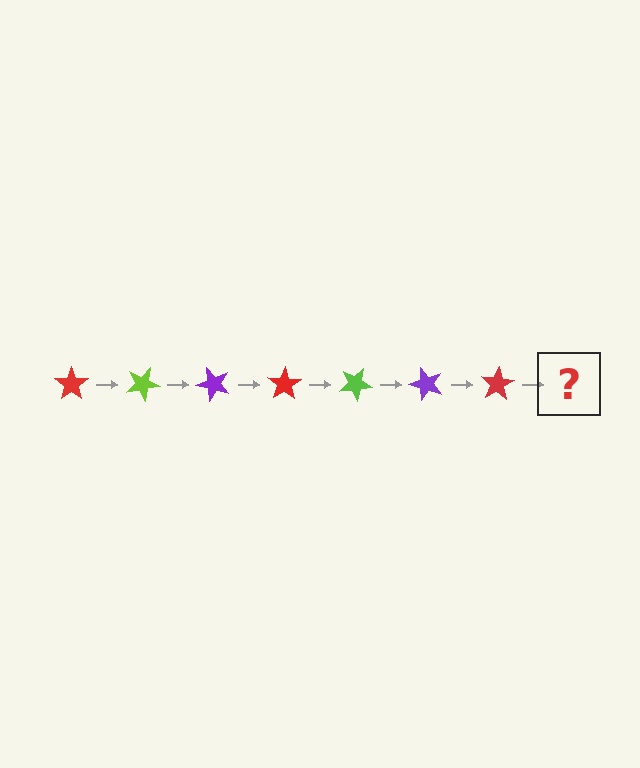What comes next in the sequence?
The next element should be a lime star, rotated 175 degrees from the start.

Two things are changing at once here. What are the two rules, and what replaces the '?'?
The two rules are that it rotates 25 degrees each step and the color cycles through red, lime, and purple. The '?' should be a lime star, rotated 175 degrees from the start.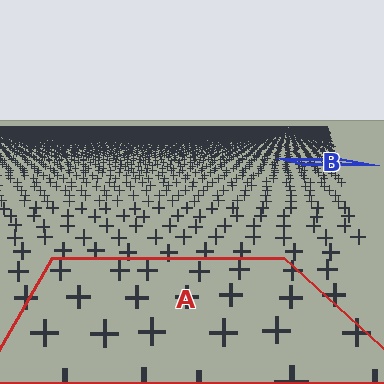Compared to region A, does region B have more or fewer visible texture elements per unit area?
Region B has more texture elements per unit area — they are packed more densely because it is farther away.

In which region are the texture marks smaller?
The texture marks are smaller in region B, because it is farther away.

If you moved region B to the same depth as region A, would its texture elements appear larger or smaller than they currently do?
They would appear larger. At a closer depth, the same texture elements are projected at a bigger on-screen size.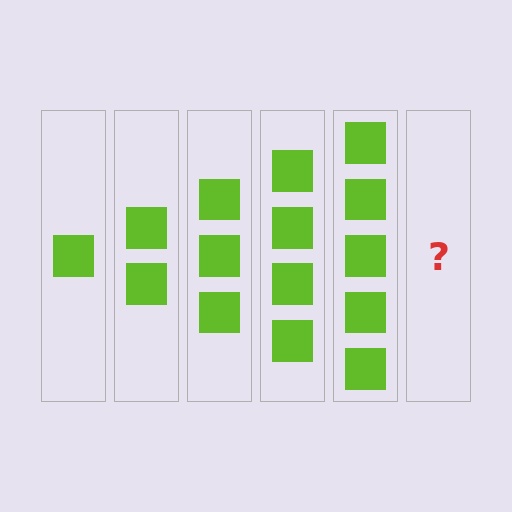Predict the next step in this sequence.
The next step is 6 squares.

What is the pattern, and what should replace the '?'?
The pattern is that each step adds one more square. The '?' should be 6 squares.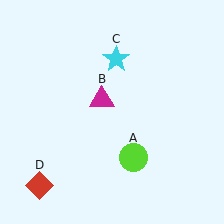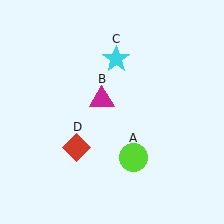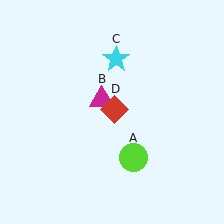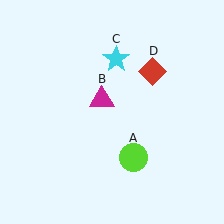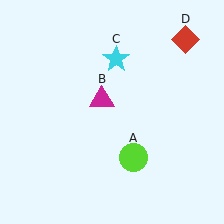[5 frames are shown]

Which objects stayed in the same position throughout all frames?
Lime circle (object A) and magenta triangle (object B) and cyan star (object C) remained stationary.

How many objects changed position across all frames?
1 object changed position: red diamond (object D).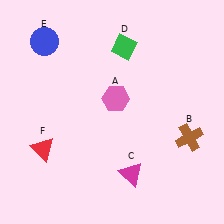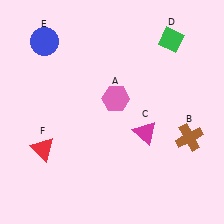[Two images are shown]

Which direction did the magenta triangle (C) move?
The magenta triangle (C) moved up.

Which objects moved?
The objects that moved are: the magenta triangle (C), the green diamond (D).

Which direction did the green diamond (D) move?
The green diamond (D) moved right.